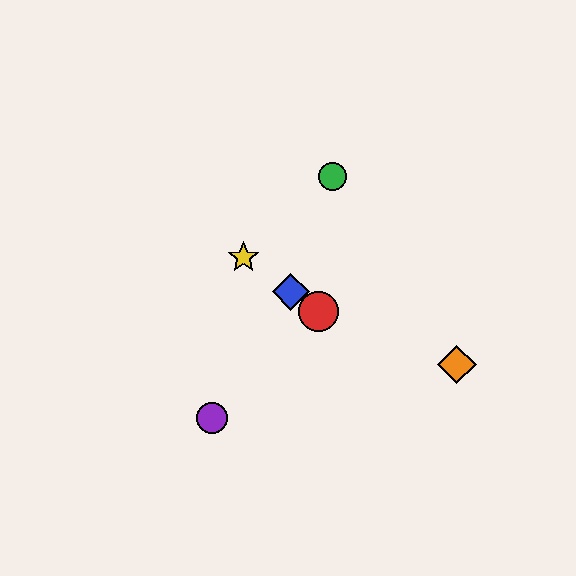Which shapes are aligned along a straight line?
The red circle, the blue diamond, the yellow star are aligned along a straight line.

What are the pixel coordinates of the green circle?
The green circle is at (333, 177).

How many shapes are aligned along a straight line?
3 shapes (the red circle, the blue diamond, the yellow star) are aligned along a straight line.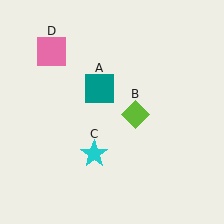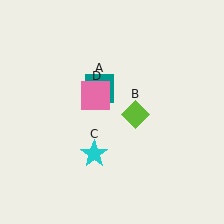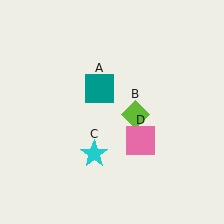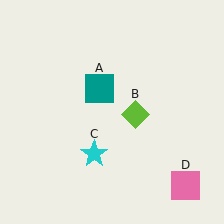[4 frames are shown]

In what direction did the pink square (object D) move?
The pink square (object D) moved down and to the right.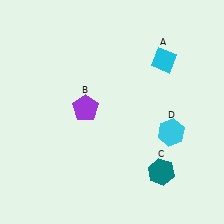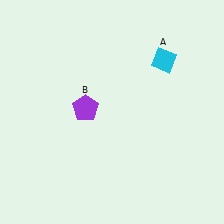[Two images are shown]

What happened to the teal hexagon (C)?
The teal hexagon (C) was removed in Image 2. It was in the bottom-right area of Image 1.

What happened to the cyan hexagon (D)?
The cyan hexagon (D) was removed in Image 2. It was in the bottom-right area of Image 1.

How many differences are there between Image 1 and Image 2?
There are 2 differences between the two images.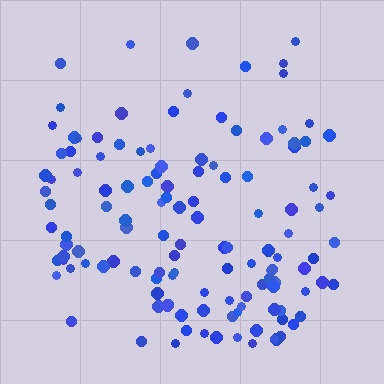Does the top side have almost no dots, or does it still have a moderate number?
Still a moderate number, just noticeably fewer than the bottom.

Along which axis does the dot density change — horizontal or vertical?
Vertical.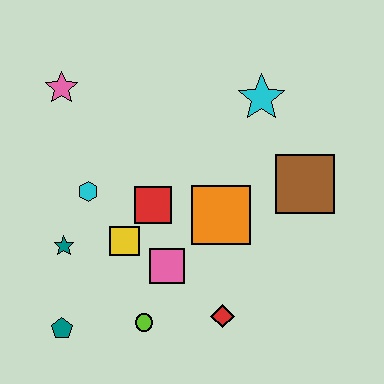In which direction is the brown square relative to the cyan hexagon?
The brown square is to the right of the cyan hexagon.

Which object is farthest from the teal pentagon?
The cyan star is farthest from the teal pentagon.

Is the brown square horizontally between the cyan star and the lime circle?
No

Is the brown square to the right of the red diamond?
Yes